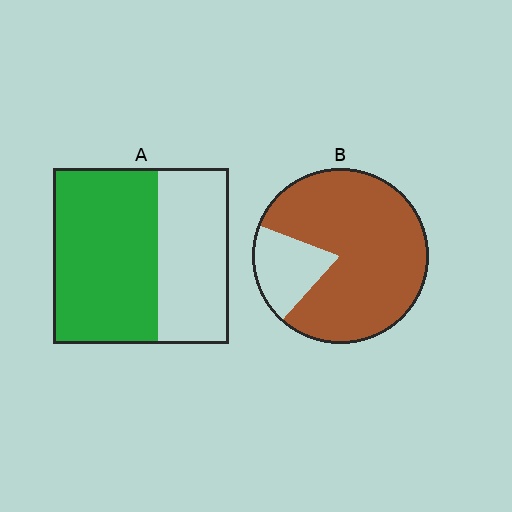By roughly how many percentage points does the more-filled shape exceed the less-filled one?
By roughly 20 percentage points (B over A).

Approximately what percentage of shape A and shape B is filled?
A is approximately 60% and B is approximately 80%.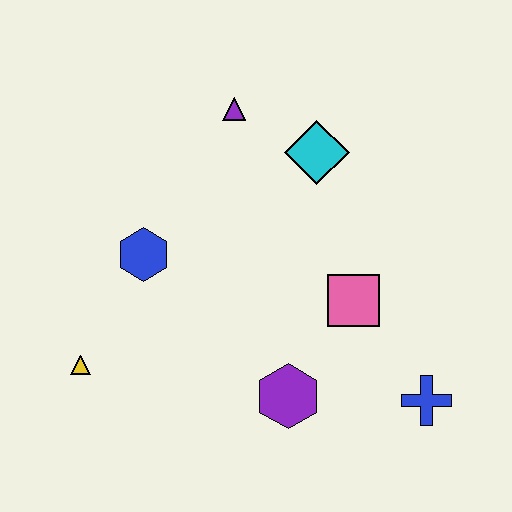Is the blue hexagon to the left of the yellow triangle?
No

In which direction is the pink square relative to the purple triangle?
The pink square is below the purple triangle.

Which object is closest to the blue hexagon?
The yellow triangle is closest to the blue hexagon.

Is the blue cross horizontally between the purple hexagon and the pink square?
No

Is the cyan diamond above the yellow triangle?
Yes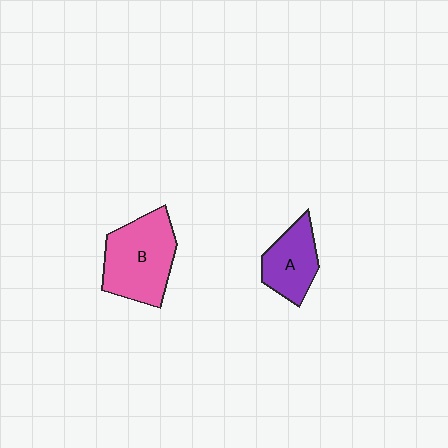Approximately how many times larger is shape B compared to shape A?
Approximately 1.6 times.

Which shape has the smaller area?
Shape A (purple).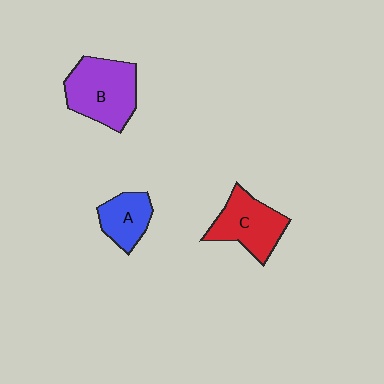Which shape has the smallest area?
Shape A (blue).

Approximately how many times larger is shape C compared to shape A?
Approximately 1.4 times.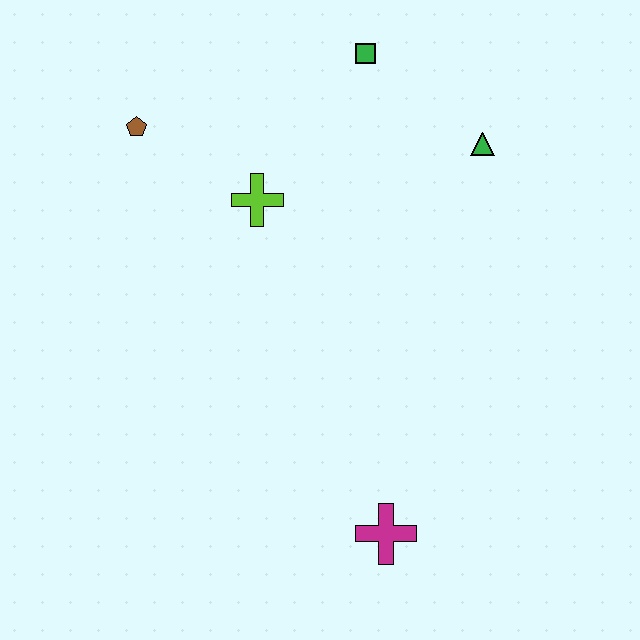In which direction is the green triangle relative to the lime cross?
The green triangle is to the right of the lime cross.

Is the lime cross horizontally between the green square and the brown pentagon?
Yes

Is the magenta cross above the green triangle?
No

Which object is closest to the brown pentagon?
The lime cross is closest to the brown pentagon.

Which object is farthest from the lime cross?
The magenta cross is farthest from the lime cross.